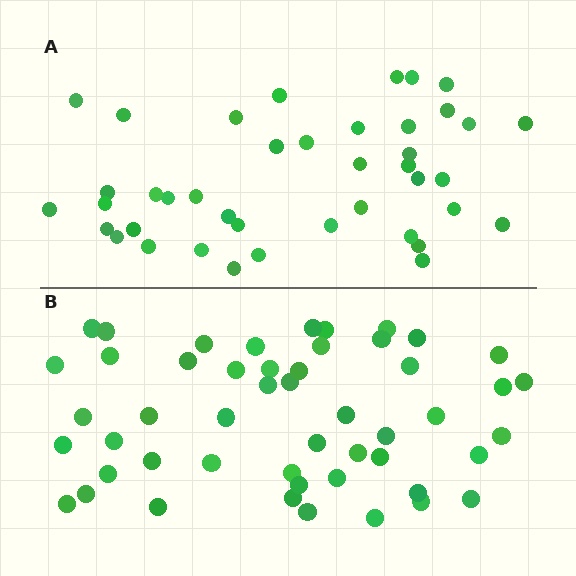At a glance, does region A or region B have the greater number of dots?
Region B (the bottom region) has more dots.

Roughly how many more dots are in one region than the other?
Region B has roughly 8 or so more dots than region A.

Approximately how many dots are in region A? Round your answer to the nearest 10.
About 40 dots. (The exact count is 41, which rounds to 40.)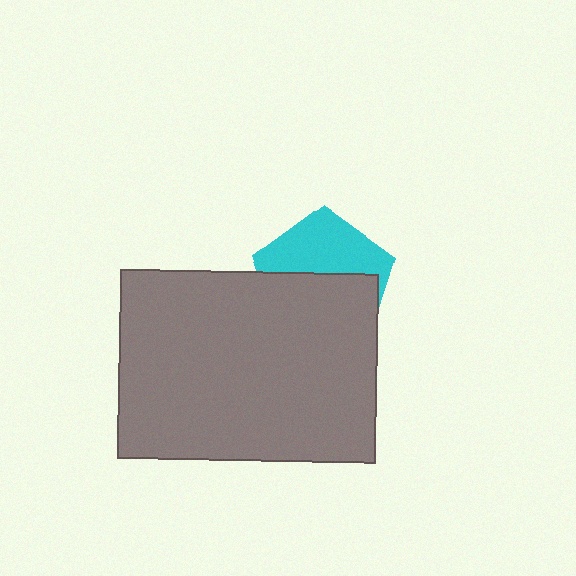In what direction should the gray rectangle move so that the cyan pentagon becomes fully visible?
The gray rectangle should move down. That is the shortest direction to clear the overlap and leave the cyan pentagon fully visible.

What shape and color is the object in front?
The object in front is a gray rectangle.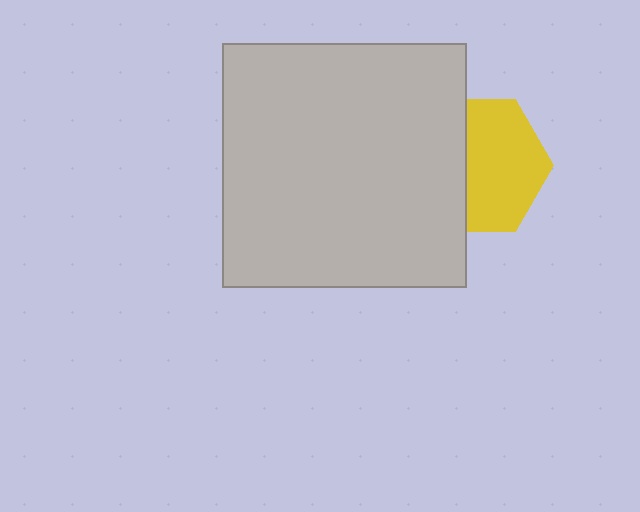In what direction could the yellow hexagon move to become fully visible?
The yellow hexagon could move right. That would shift it out from behind the light gray square entirely.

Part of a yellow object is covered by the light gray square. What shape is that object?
It is a hexagon.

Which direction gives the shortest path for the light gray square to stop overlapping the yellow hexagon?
Moving left gives the shortest separation.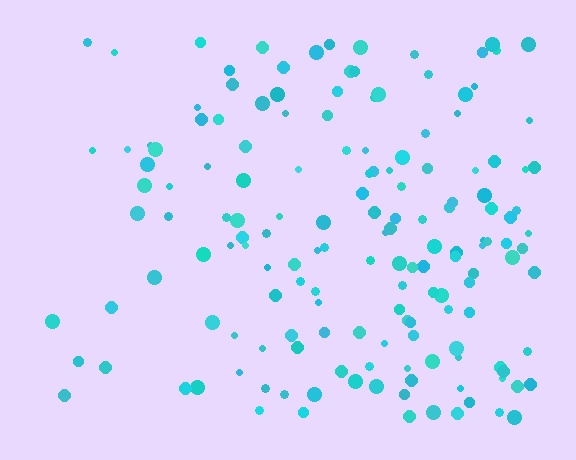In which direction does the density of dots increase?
From left to right, with the right side densest.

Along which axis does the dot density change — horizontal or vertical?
Horizontal.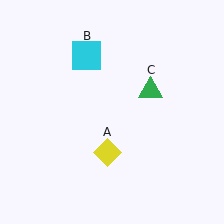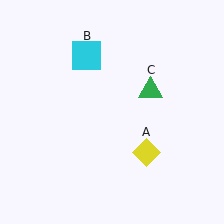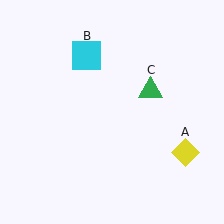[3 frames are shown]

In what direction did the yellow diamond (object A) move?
The yellow diamond (object A) moved right.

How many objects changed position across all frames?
1 object changed position: yellow diamond (object A).